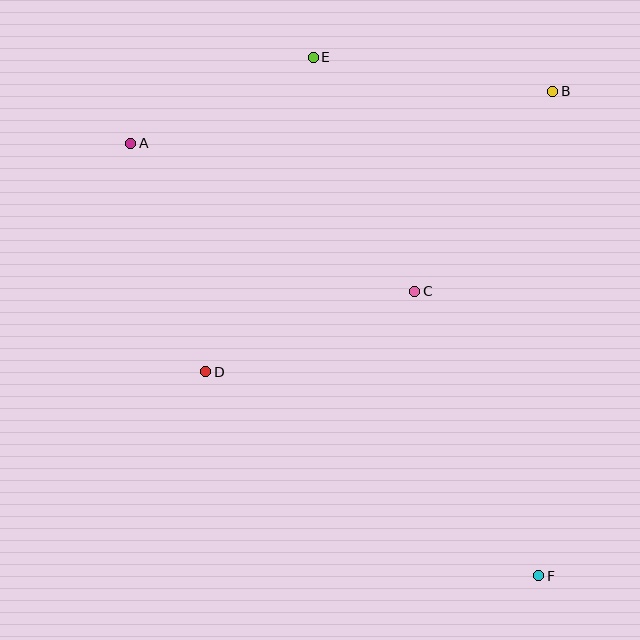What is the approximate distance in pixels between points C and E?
The distance between C and E is approximately 255 pixels.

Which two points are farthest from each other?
Points A and F are farthest from each other.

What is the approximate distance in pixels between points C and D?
The distance between C and D is approximately 224 pixels.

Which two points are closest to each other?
Points A and E are closest to each other.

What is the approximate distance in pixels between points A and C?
The distance between A and C is approximately 320 pixels.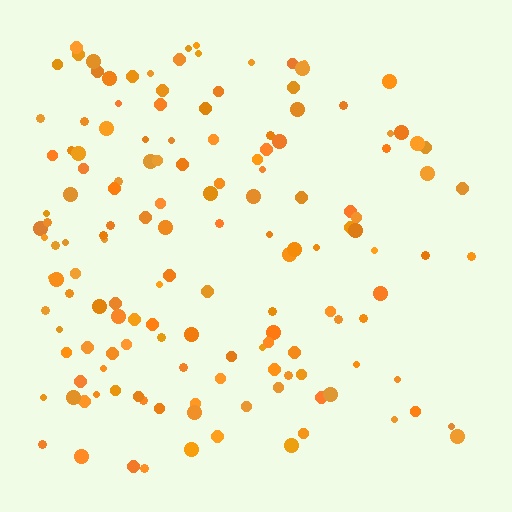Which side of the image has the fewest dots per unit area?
The right.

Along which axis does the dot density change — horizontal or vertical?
Horizontal.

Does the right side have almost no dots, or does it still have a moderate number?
Still a moderate number, just noticeably fewer than the left.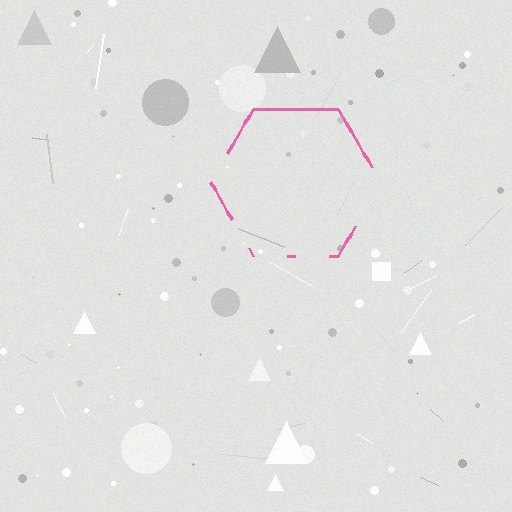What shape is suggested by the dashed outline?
The dashed outline suggests a hexagon.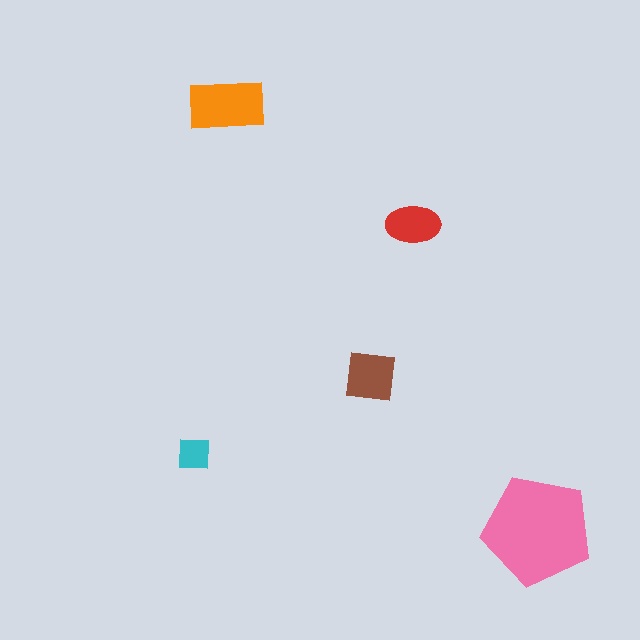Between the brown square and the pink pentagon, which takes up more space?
The pink pentagon.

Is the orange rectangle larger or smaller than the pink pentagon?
Smaller.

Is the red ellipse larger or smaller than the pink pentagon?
Smaller.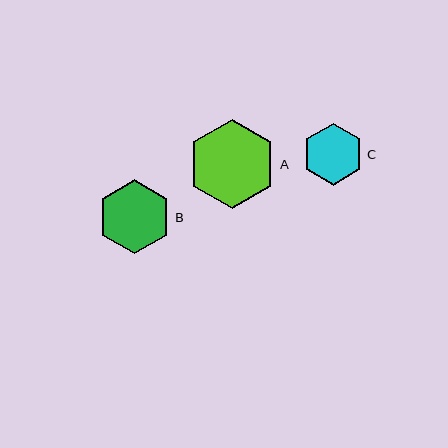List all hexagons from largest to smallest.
From largest to smallest: A, B, C.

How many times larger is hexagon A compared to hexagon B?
Hexagon A is approximately 1.2 times the size of hexagon B.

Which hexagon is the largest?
Hexagon A is the largest with a size of approximately 89 pixels.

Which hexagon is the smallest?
Hexagon C is the smallest with a size of approximately 62 pixels.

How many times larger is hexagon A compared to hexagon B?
Hexagon A is approximately 1.2 times the size of hexagon B.